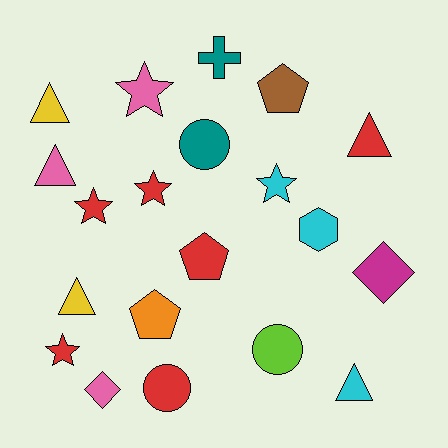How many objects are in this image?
There are 20 objects.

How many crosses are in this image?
There is 1 cross.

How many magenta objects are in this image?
There is 1 magenta object.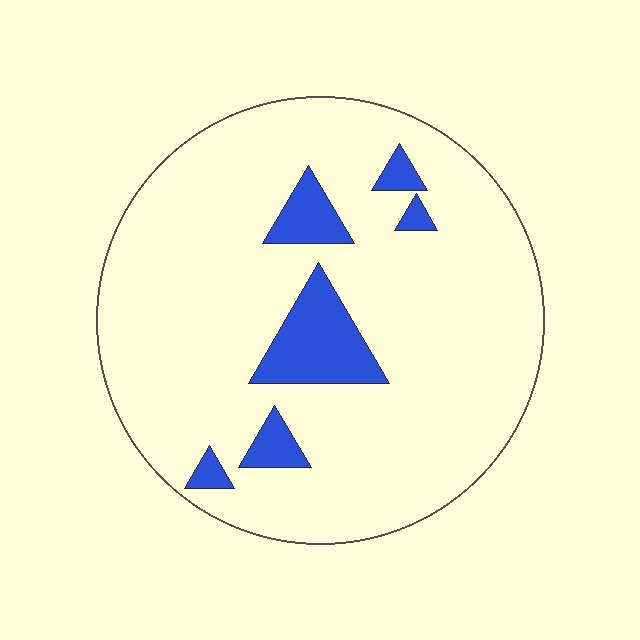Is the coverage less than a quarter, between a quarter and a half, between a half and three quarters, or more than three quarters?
Less than a quarter.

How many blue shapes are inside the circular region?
6.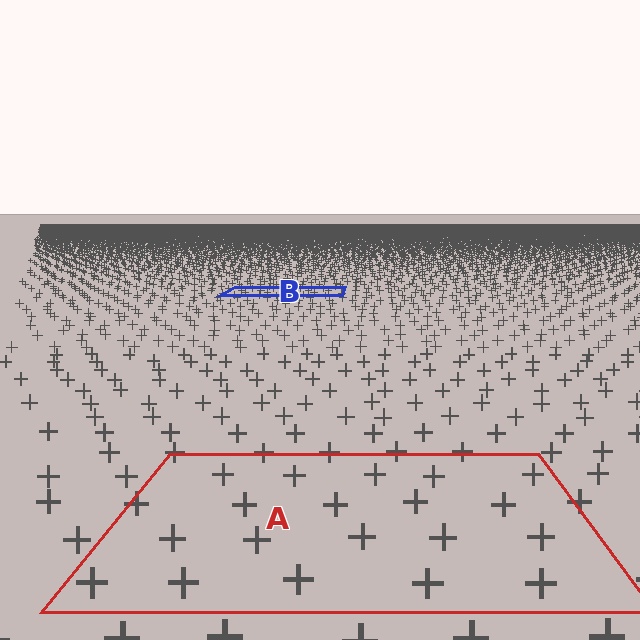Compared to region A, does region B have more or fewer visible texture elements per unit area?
Region B has more texture elements per unit area — they are packed more densely because it is farther away.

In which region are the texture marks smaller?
The texture marks are smaller in region B, because it is farther away.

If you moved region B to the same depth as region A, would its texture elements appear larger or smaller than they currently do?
They would appear larger. At a closer depth, the same texture elements are projected at a bigger on-screen size.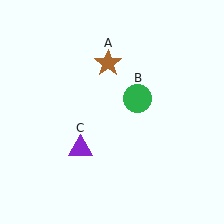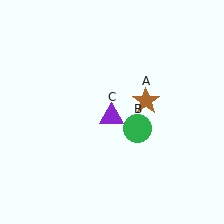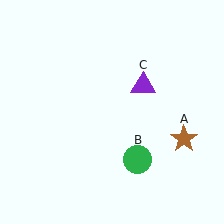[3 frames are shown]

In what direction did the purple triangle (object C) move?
The purple triangle (object C) moved up and to the right.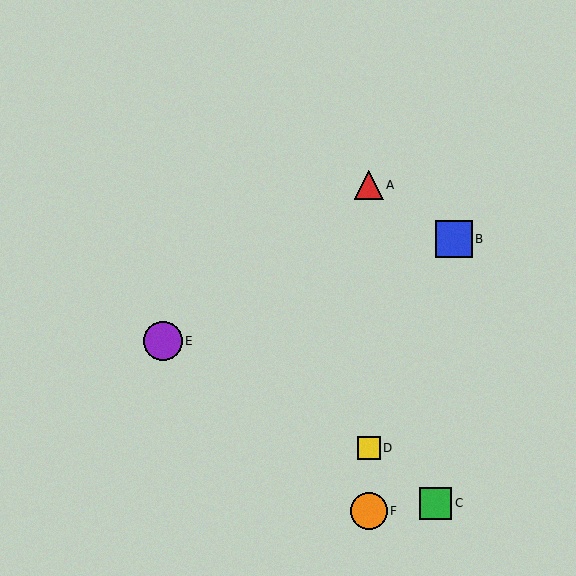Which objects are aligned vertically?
Objects A, D, F are aligned vertically.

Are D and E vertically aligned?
No, D is at x≈369 and E is at x≈163.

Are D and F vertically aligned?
Yes, both are at x≈369.